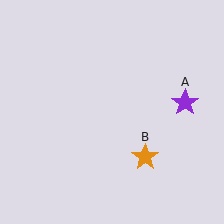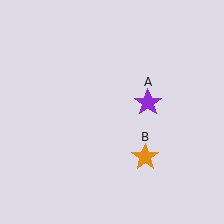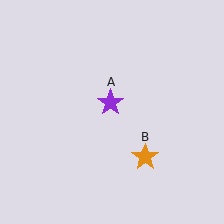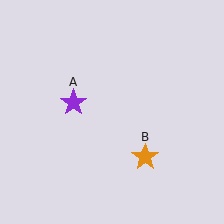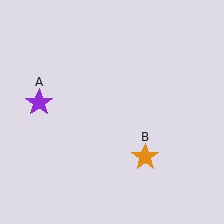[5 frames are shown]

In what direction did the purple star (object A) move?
The purple star (object A) moved left.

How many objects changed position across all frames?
1 object changed position: purple star (object A).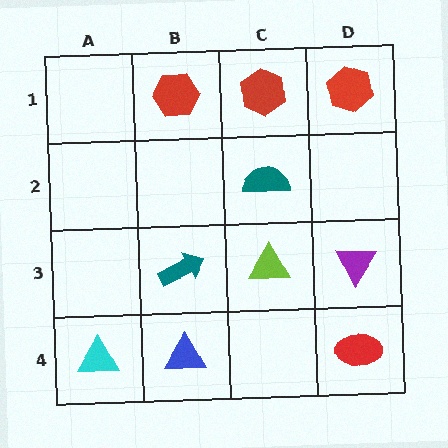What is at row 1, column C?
A red hexagon.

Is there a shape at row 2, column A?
No, that cell is empty.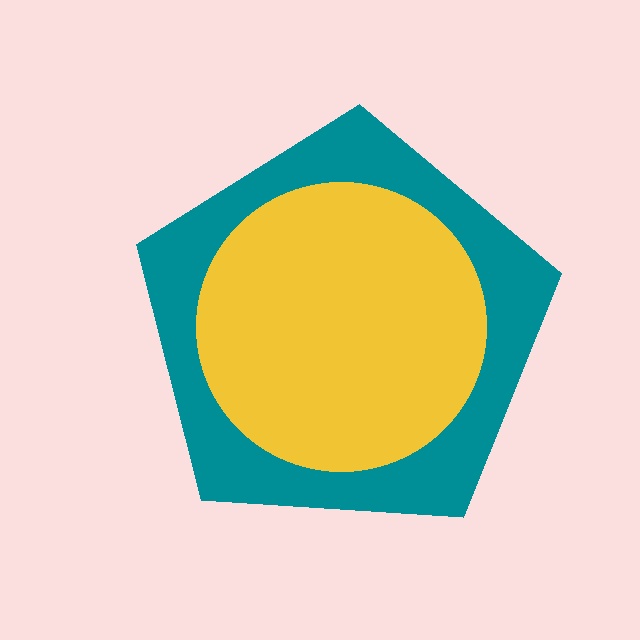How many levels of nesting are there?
2.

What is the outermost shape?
The teal pentagon.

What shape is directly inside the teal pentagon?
The yellow circle.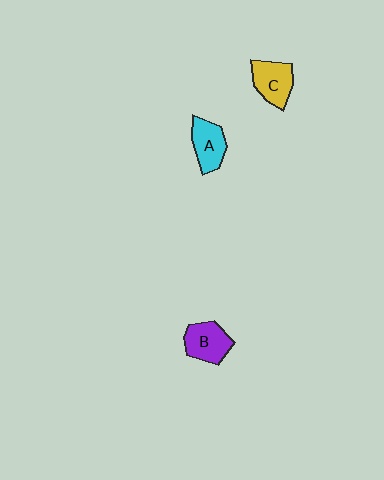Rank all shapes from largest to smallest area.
From largest to smallest: B (purple), C (yellow), A (cyan).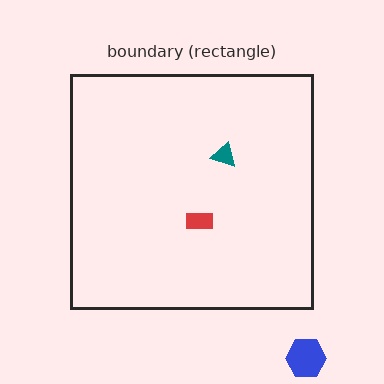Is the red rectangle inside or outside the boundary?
Inside.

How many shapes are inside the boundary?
2 inside, 1 outside.